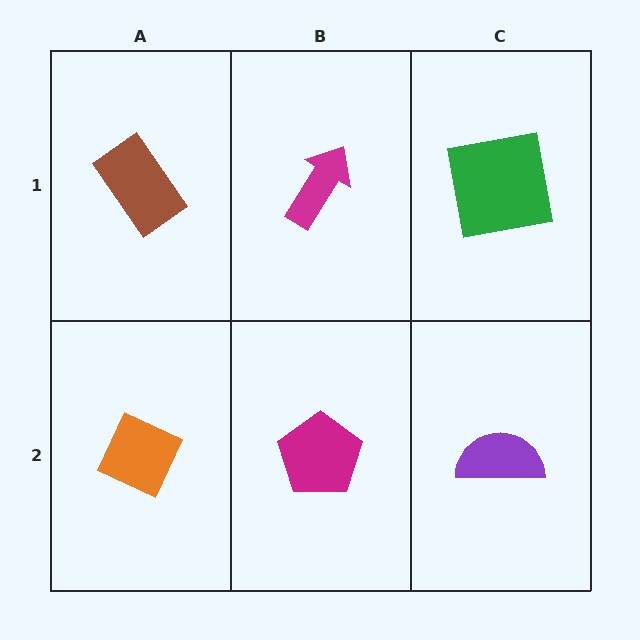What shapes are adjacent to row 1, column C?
A purple semicircle (row 2, column C), a magenta arrow (row 1, column B).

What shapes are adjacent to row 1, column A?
An orange diamond (row 2, column A), a magenta arrow (row 1, column B).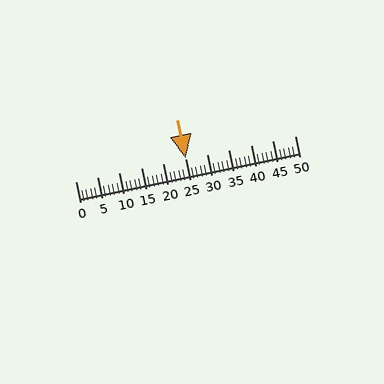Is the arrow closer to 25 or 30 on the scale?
The arrow is closer to 25.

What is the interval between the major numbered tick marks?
The major tick marks are spaced 5 units apart.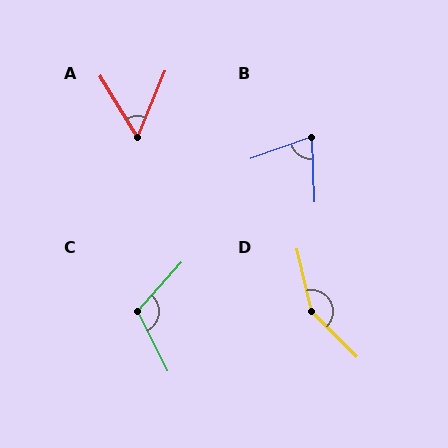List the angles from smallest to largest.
A (54°), B (73°), C (112°), D (149°).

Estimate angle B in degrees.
Approximately 73 degrees.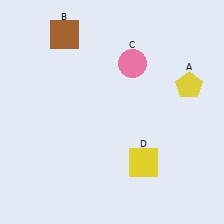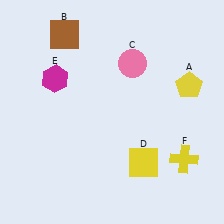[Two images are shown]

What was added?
A magenta hexagon (E), a yellow cross (F) were added in Image 2.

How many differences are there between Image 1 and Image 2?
There are 2 differences between the two images.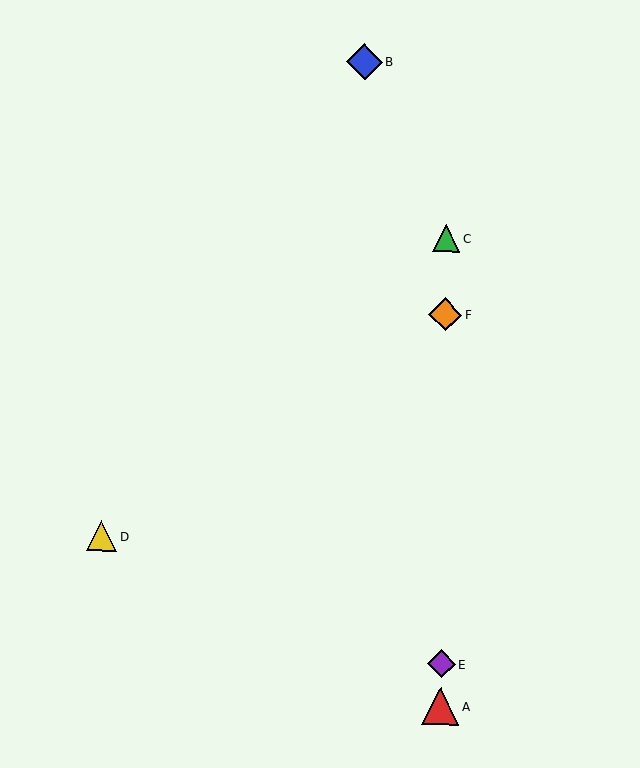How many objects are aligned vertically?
4 objects (A, C, E, F) are aligned vertically.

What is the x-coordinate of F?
Object F is at x≈445.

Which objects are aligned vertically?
Objects A, C, E, F are aligned vertically.